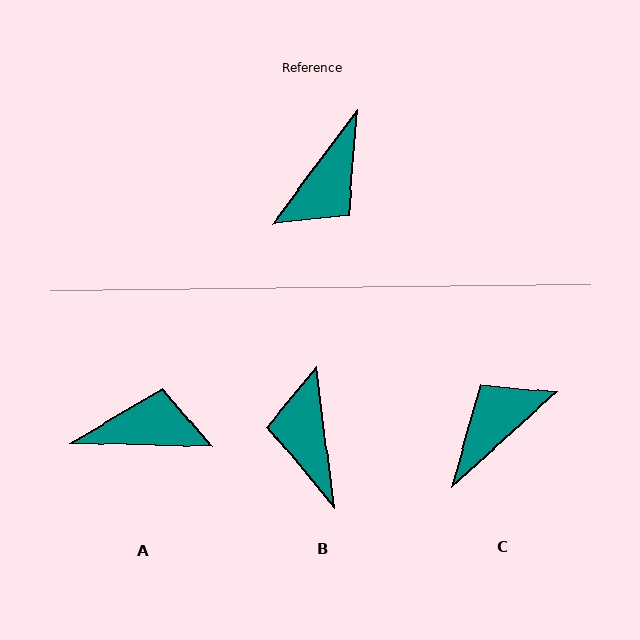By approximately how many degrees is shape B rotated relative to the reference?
Approximately 136 degrees clockwise.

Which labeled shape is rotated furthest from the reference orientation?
C, about 169 degrees away.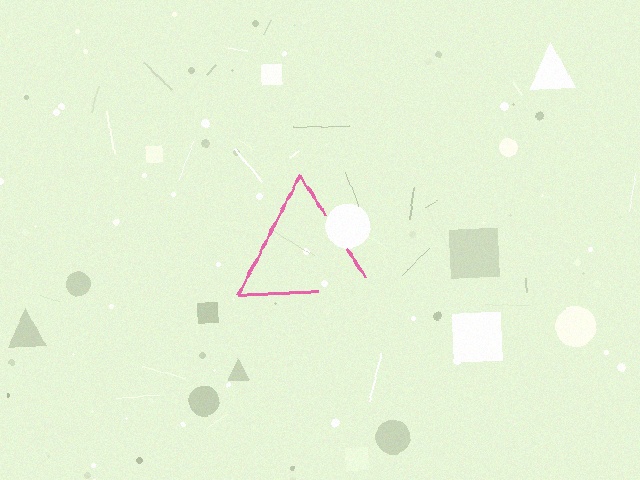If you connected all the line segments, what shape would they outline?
They would outline a triangle.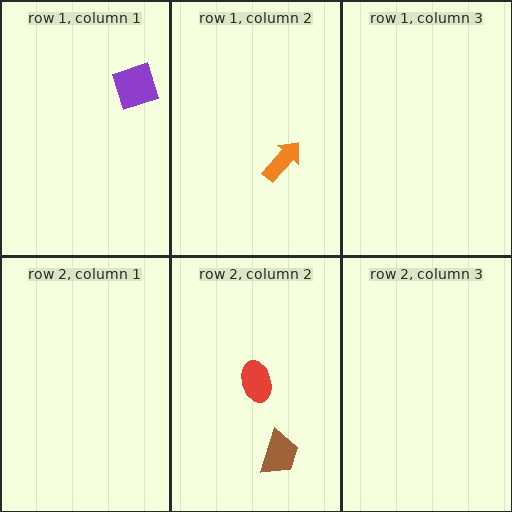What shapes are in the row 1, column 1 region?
The purple diamond.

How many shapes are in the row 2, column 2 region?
2.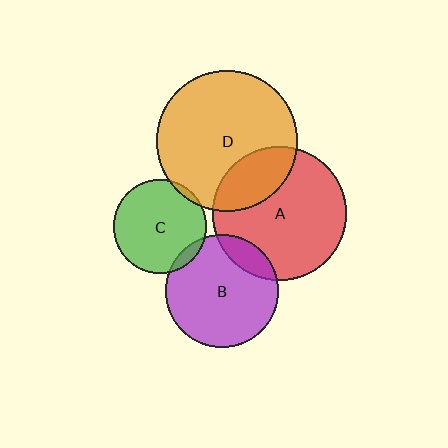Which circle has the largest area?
Circle D (orange).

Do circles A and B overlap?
Yes.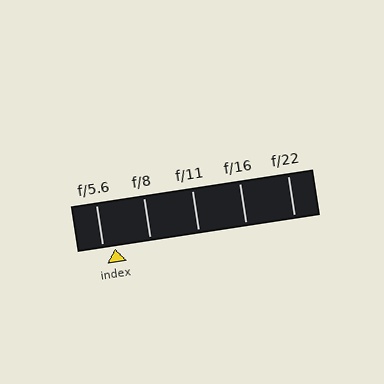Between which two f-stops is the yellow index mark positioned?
The index mark is between f/5.6 and f/8.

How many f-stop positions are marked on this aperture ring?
There are 5 f-stop positions marked.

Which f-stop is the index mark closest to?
The index mark is closest to f/5.6.